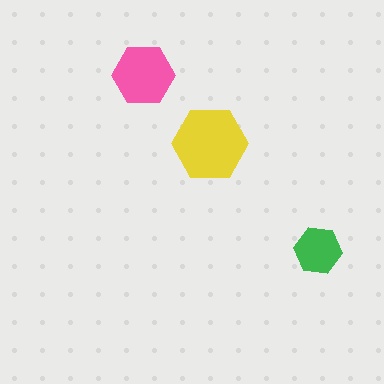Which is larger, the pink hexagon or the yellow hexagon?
The yellow one.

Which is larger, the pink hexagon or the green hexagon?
The pink one.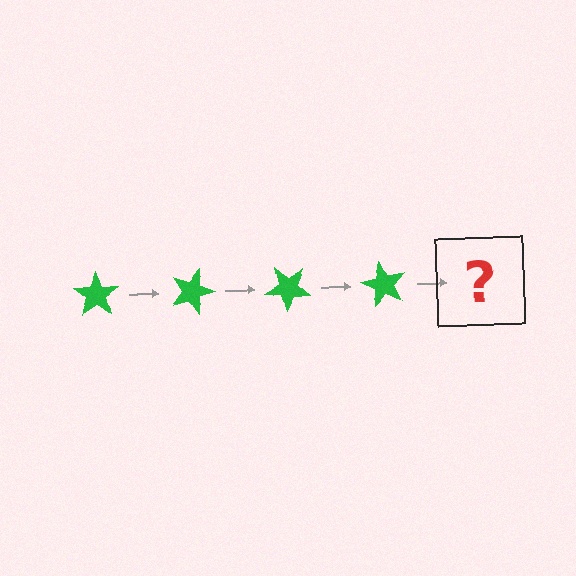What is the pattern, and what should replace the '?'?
The pattern is that the star rotates 20 degrees each step. The '?' should be a green star rotated 80 degrees.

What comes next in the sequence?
The next element should be a green star rotated 80 degrees.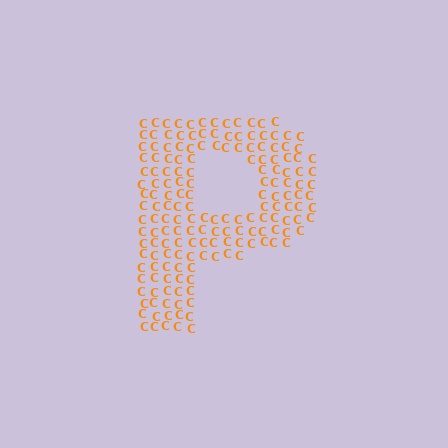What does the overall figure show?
The overall figure shows the letter P.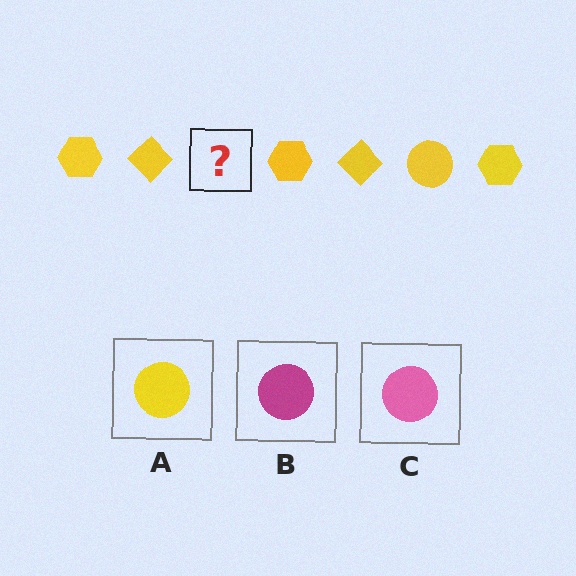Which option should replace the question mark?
Option A.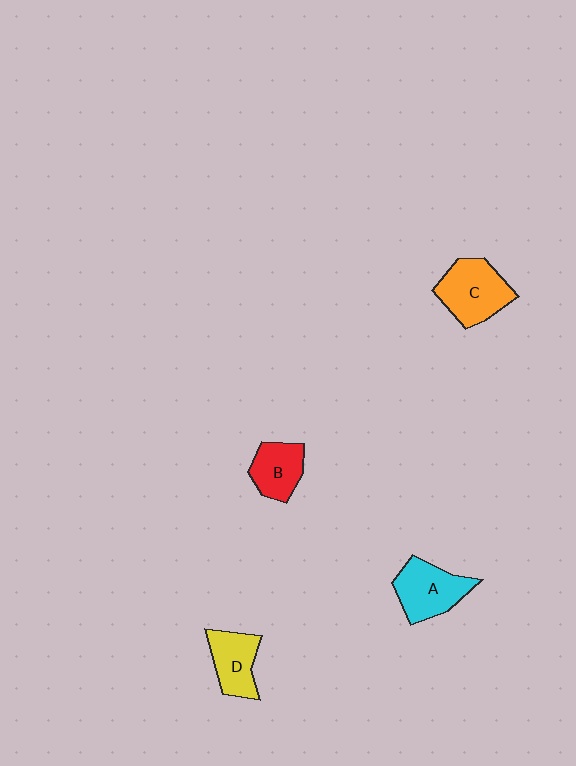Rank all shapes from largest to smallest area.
From largest to smallest: C (orange), A (cyan), D (yellow), B (red).